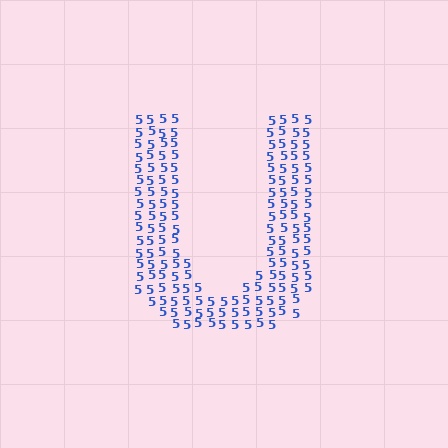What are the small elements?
The small elements are digit 5's.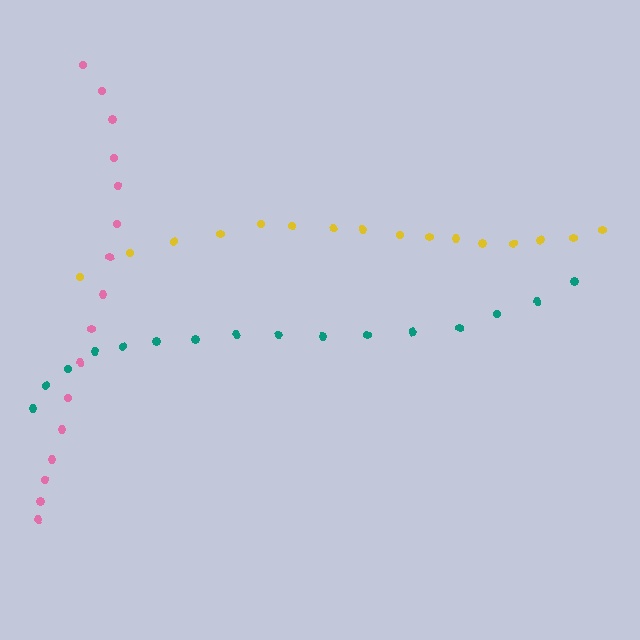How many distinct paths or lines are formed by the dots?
There are 3 distinct paths.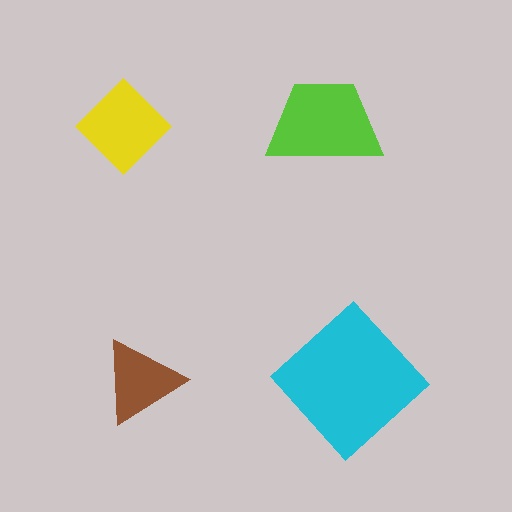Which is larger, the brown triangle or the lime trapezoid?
The lime trapezoid.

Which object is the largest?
The cyan diamond.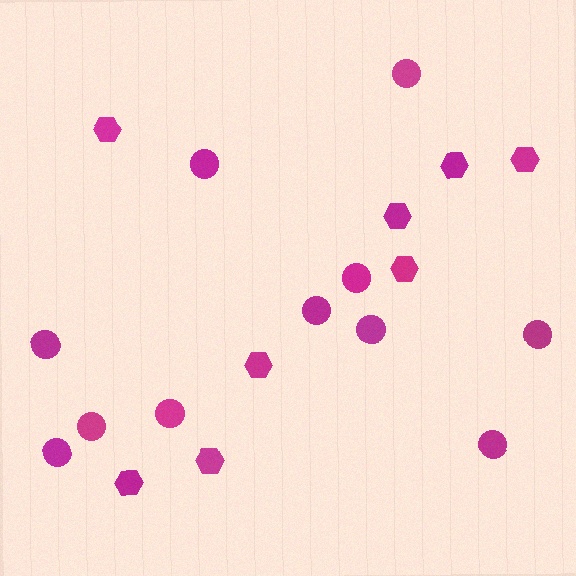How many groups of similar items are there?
There are 2 groups: one group of circles (11) and one group of hexagons (8).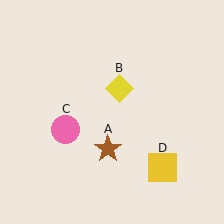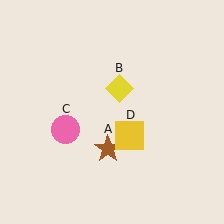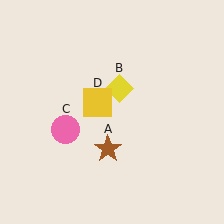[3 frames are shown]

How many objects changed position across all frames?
1 object changed position: yellow square (object D).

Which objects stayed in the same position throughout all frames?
Brown star (object A) and yellow diamond (object B) and pink circle (object C) remained stationary.